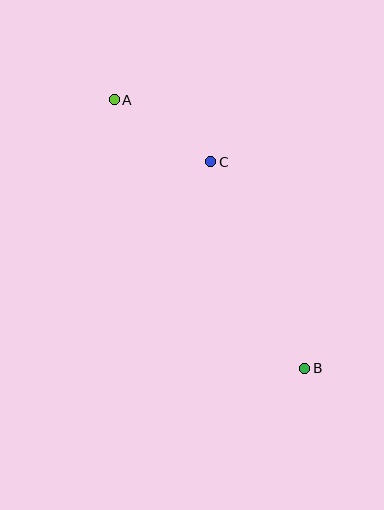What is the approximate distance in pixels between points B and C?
The distance between B and C is approximately 227 pixels.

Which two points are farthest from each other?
Points A and B are farthest from each other.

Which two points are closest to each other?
Points A and C are closest to each other.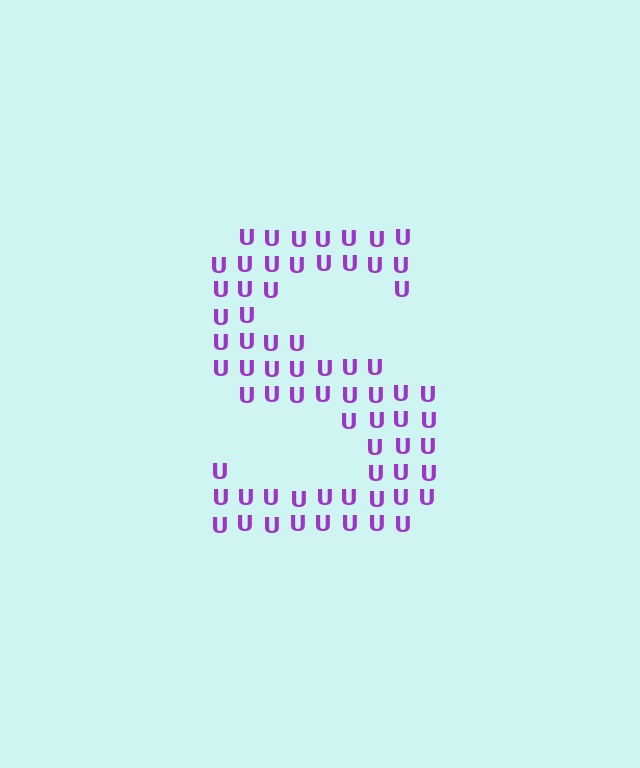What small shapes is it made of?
It is made of small letter U's.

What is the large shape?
The large shape is the letter S.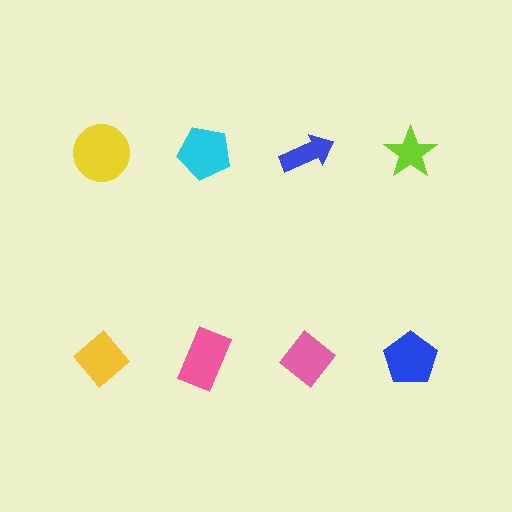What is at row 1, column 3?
A blue arrow.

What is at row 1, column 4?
A lime star.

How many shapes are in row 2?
4 shapes.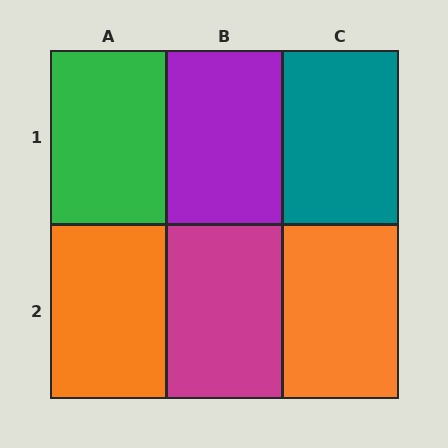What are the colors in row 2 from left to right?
Orange, magenta, orange.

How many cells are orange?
2 cells are orange.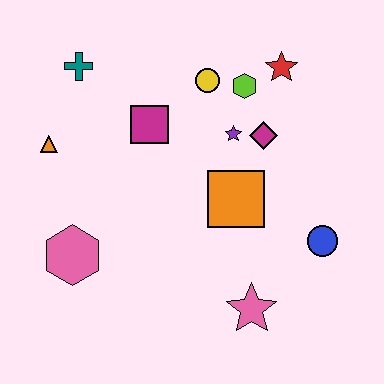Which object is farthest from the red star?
The pink hexagon is farthest from the red star.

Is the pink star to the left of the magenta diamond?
Yes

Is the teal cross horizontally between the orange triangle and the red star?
Yes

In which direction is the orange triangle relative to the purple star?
The orange triangle is to the left of the purple star.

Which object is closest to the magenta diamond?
The purple star is closest to the magenta diamond.